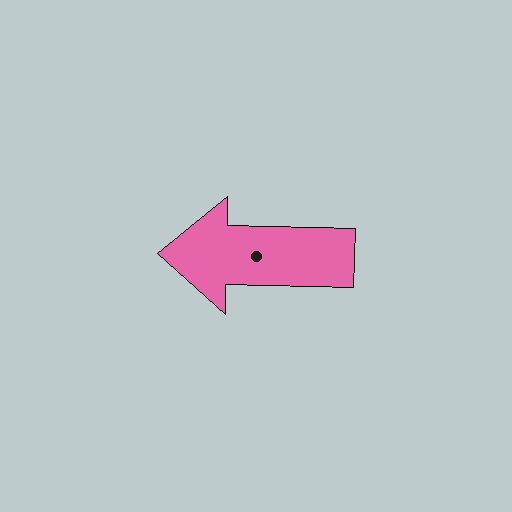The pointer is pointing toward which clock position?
Roughly 9 o'clock.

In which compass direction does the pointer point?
West.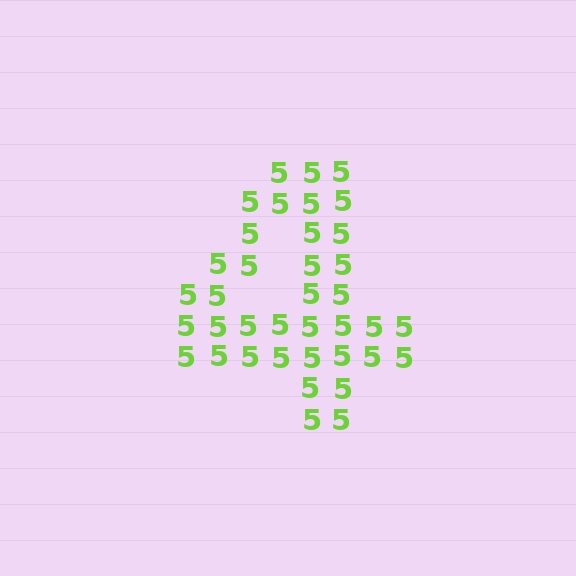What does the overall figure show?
The overall figure shows the digit 4.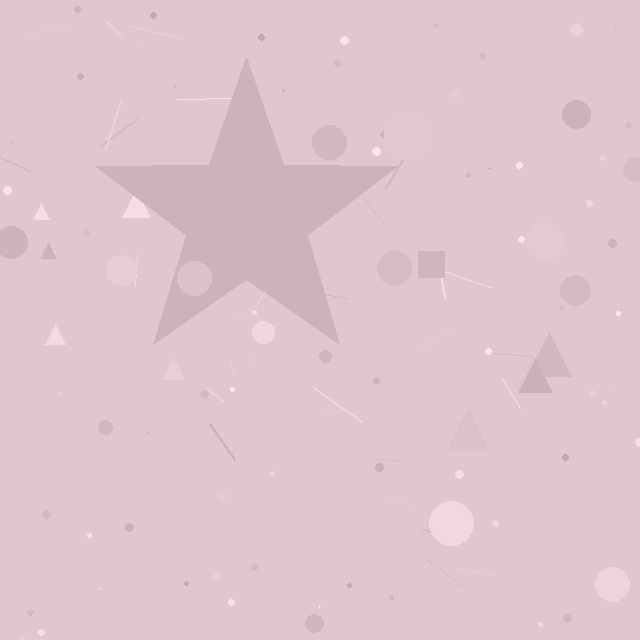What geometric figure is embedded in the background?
A star is embedded in the background.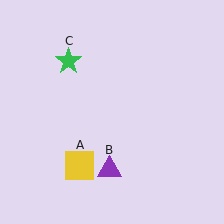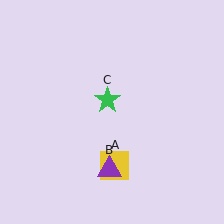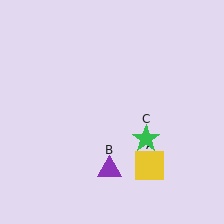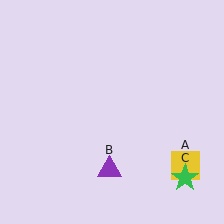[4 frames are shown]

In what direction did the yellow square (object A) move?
The yellow square (object A) moved right.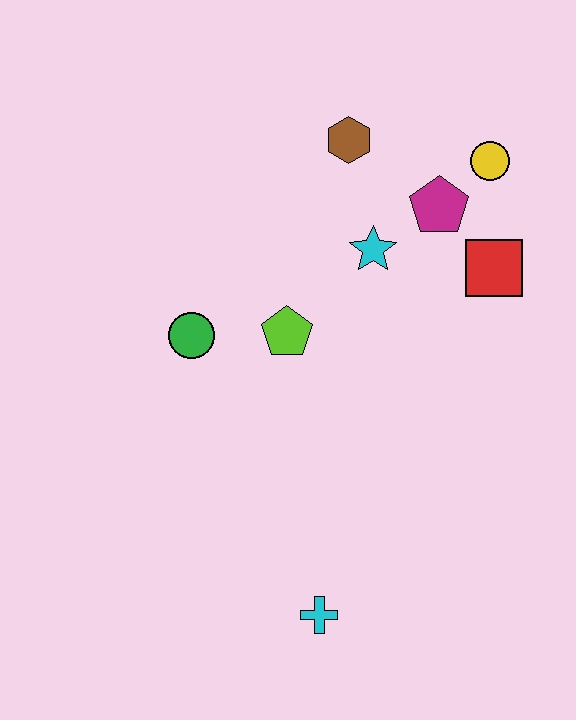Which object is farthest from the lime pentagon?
The cyan cross is farthest from the lime pentagon.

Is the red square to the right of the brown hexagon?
Yes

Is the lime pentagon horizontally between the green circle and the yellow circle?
Yes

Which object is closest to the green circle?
The lime pentagon is closest to the green circle.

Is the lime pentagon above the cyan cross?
Yes